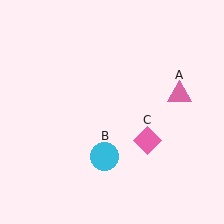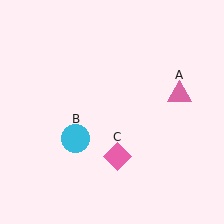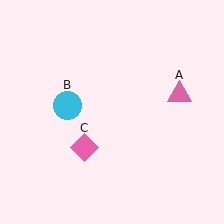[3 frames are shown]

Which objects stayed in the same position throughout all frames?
Pink triangle (object A) remained stationary.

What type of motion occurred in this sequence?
The cyan circle (object B), pink diamond (object C) rotated clockwise around the center of the scene.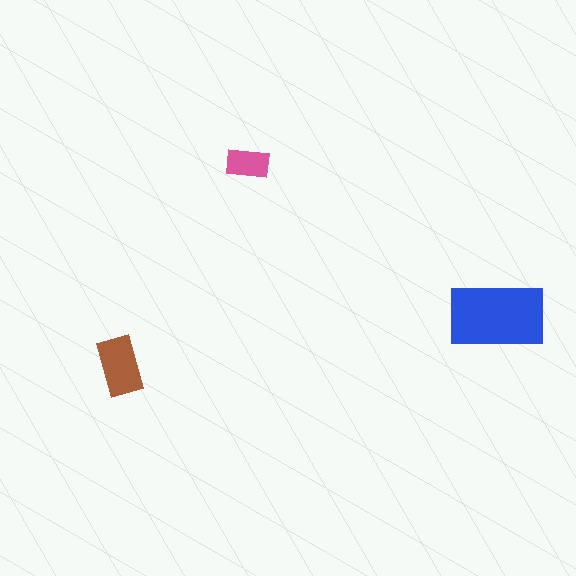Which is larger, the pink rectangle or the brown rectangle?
The brown one.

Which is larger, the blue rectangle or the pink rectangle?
The blue one.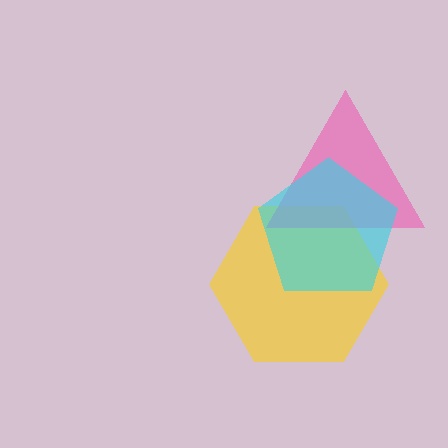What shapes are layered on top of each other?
The layered shapes are: a yellow hexagon, a pink triangle, a cyan pentagon.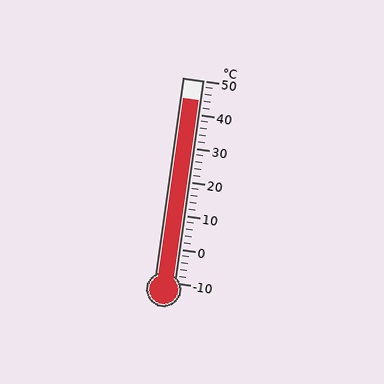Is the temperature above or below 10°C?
The temperature is above 10°C.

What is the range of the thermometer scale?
The thermometer scale ranges from -10°C to 50°C.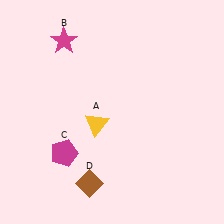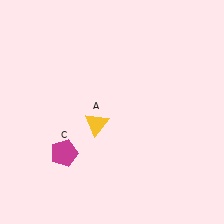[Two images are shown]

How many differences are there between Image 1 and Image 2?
There are 2 differences between the two images.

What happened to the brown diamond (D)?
The brown diamond (D) was removed in Image 2. It was in the bottom-left area of Image 1.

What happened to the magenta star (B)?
The magenta star (B) was removed in Image 2. It was in the top-left area of Image 1.